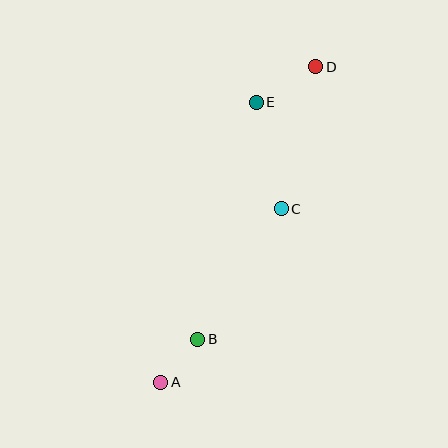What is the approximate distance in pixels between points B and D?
The distance between B and D is approximately 297 pixels.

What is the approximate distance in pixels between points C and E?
The distance between C and E is approximately 109 pixels.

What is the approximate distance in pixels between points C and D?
The distance between C and D is approximately 146 pixels.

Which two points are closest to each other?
Points A and B are closest to each other.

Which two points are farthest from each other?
Points A and D are farthest from each other.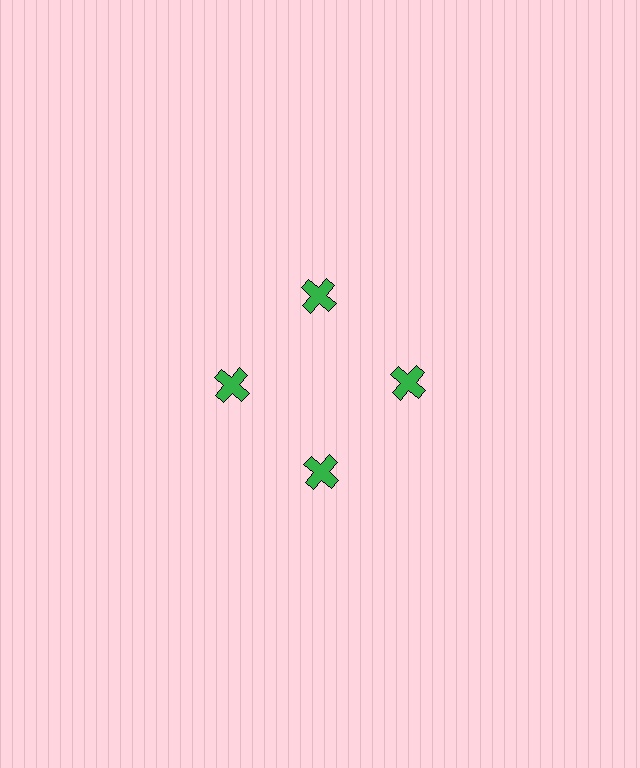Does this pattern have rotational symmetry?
Yes, this pattern has 4-fold rotational symmetry. It looks the same after rotating 90 degrees around the center.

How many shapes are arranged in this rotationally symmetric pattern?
There are 4 shapes, arranged in 4 groups of 1.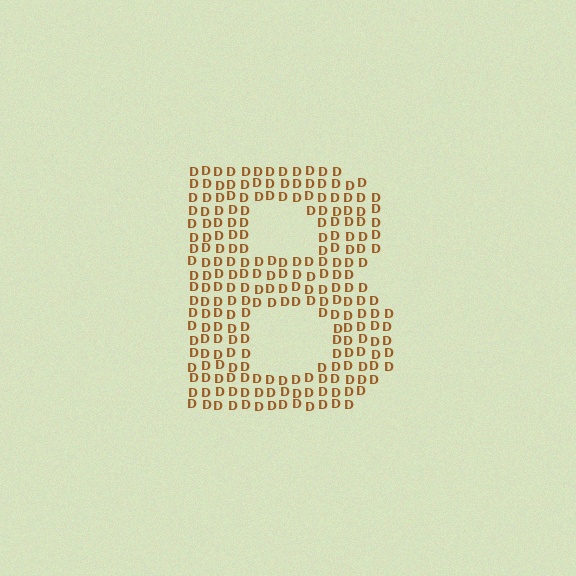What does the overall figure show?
The overall figure shows the letter B.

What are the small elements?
The small elements are letter D's.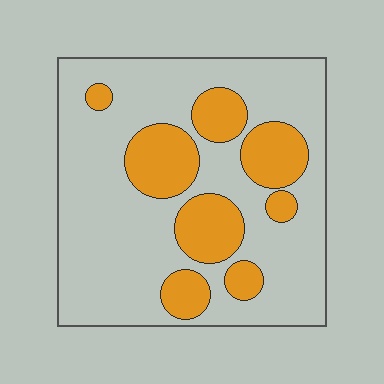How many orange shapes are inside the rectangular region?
8.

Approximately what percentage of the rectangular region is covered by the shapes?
Approximately 25%.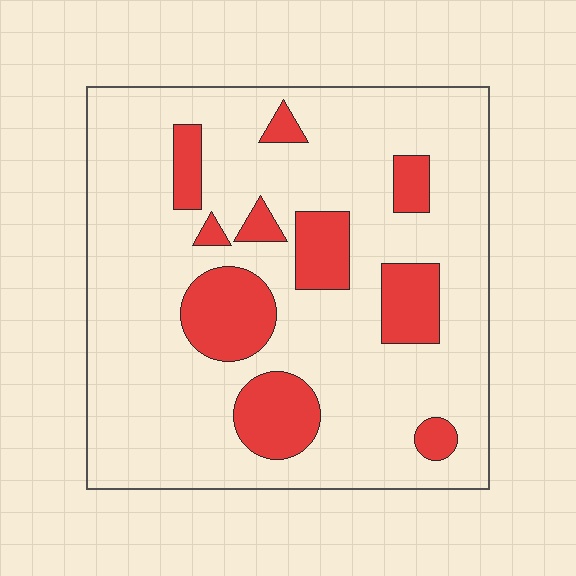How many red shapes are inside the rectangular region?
10.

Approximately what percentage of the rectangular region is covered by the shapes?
Approximately 20%.